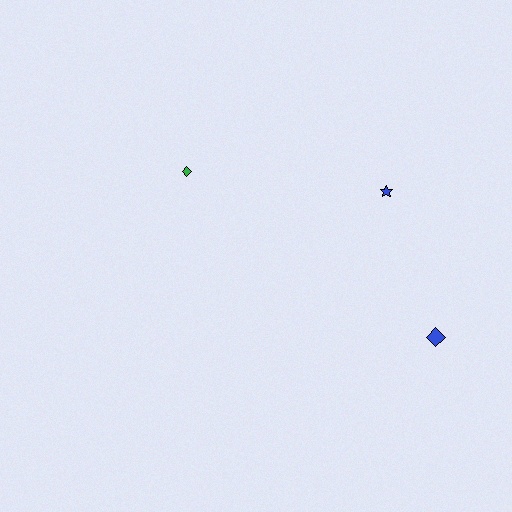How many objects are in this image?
There are 3 objects.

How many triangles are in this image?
There are no triangles.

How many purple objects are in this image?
There are no purple objects.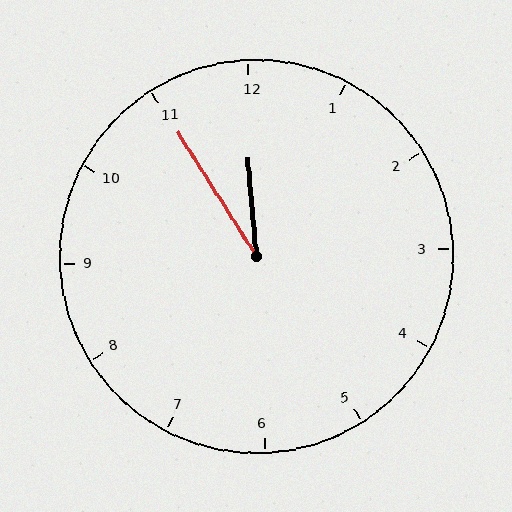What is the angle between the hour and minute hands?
Approximately 28 degrees.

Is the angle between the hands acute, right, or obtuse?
It is acute.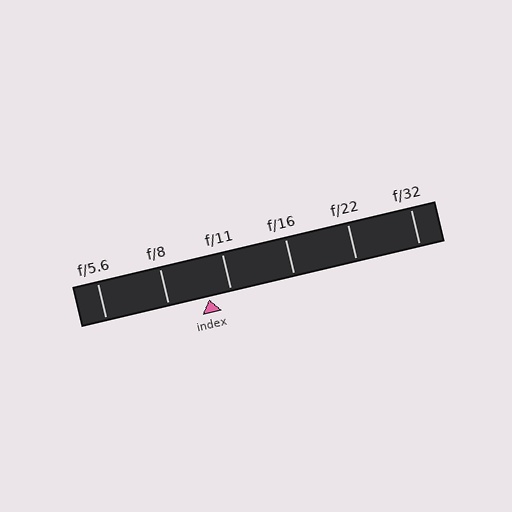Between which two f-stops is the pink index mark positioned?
The index mark is between f/8 and f/11.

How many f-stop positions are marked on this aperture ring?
There are 6 f-stop positions marked.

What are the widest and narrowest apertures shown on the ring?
The widest aperture shown is f/5.6 and the narrowest is f/32.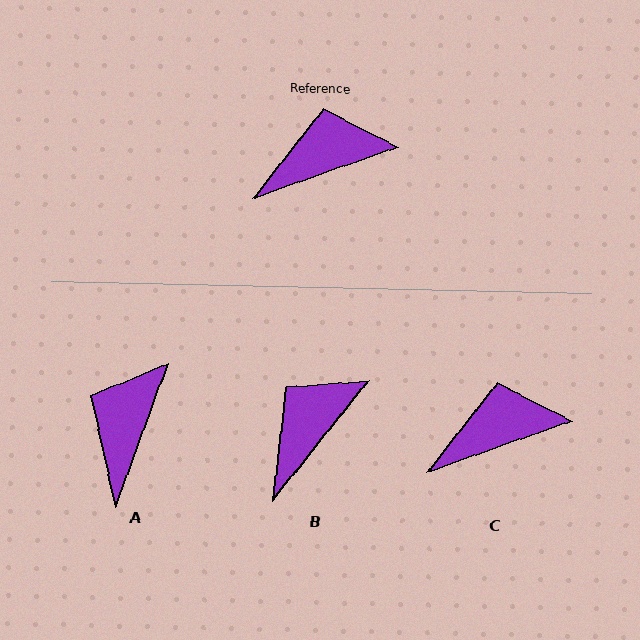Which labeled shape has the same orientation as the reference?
C.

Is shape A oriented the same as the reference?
No, it is off by about 50 degrees.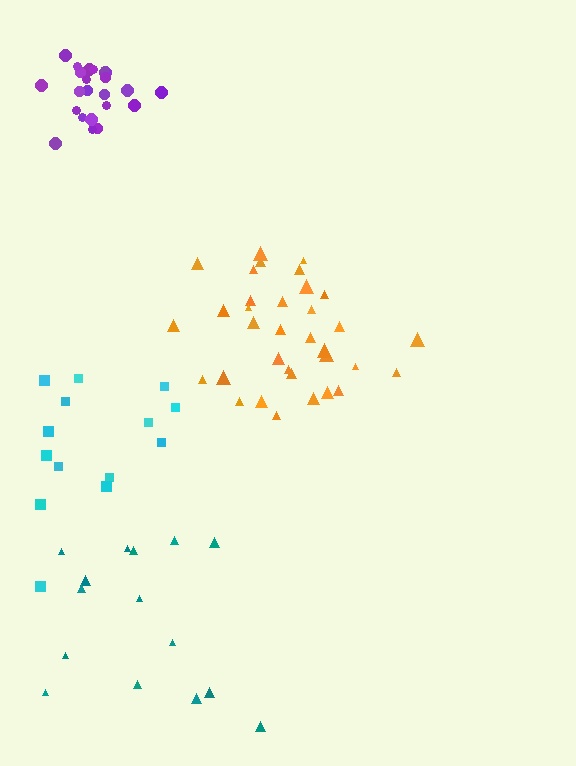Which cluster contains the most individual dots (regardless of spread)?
Orange (34).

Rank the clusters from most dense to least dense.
purple, orange, cyan, teal.